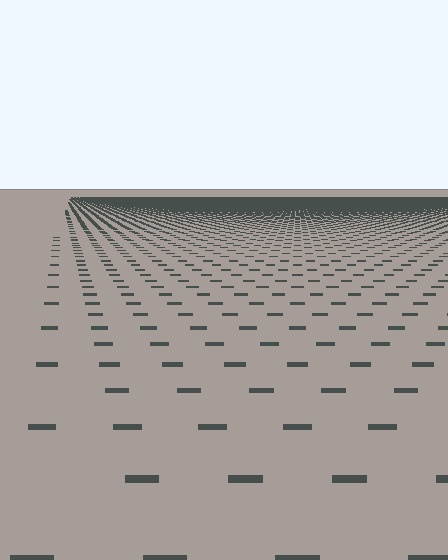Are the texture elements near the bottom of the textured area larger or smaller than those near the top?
Larger. Near the bottom, elements are closer to the viewer and appear at a bigger on-screen size.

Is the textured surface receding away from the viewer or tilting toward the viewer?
The surface is receding away from the viewer. Texture elements get smaller and denser toward the top.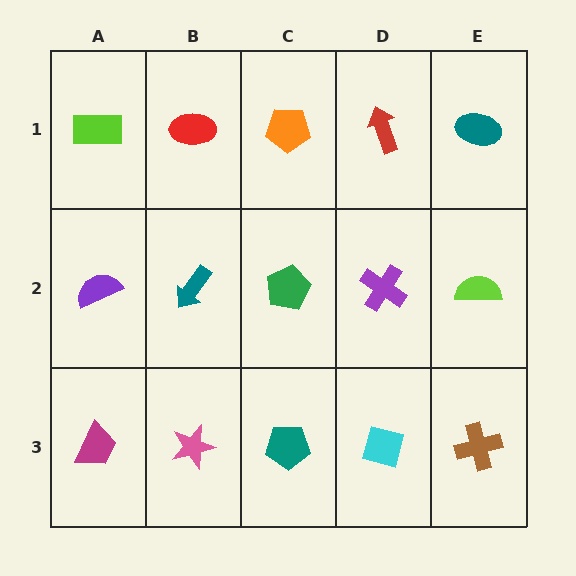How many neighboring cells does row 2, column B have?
4.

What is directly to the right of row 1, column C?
A red arrow.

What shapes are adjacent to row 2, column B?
A red ellipse (row 1, column B), a pink star (row 3, column B), a purple semicircle (row 2, column A), a green pentagon (row 2, column C).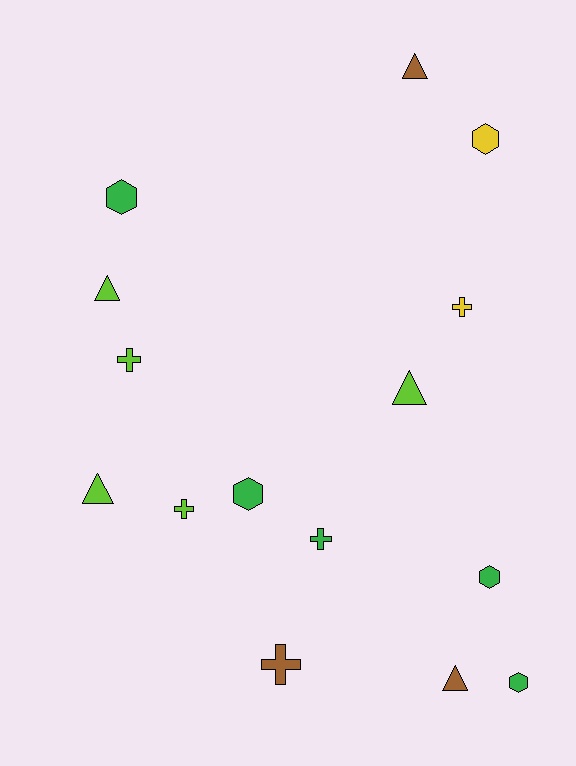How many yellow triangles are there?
There are no yellow triangles.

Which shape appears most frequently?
Cross, with 5 objects.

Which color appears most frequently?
Green, with 5 objects.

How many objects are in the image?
There are 15 objects.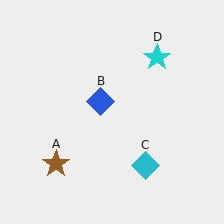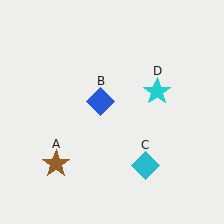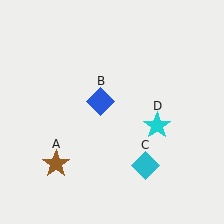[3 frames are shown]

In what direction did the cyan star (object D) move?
The cyan star (object D) moved down.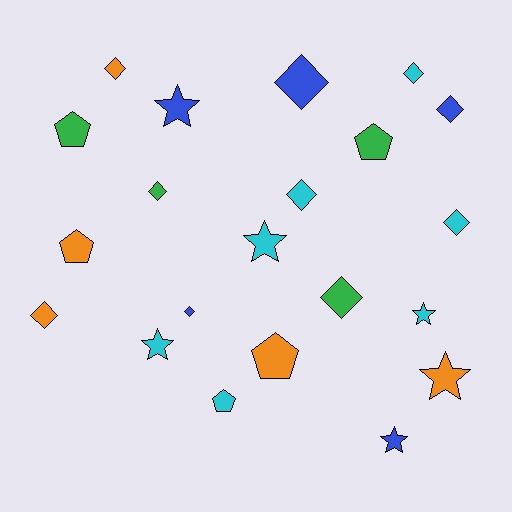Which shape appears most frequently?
Diamond, with 10 objects.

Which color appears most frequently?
Cyan, with 7 objects.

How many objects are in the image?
There are 21 objects.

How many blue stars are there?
There are 2 blue stars.